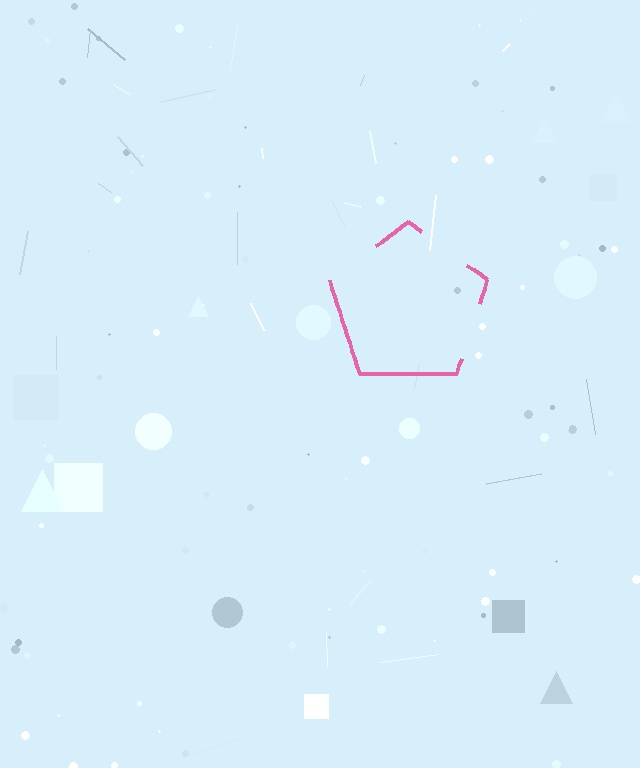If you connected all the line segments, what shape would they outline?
They would outline a pentagon.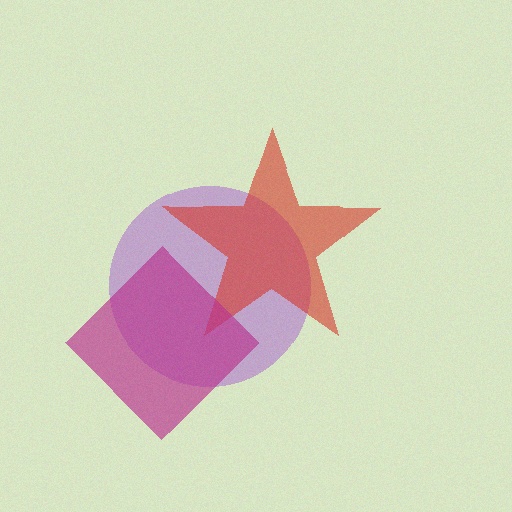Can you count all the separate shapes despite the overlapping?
Yes, there are 3 separate shapes.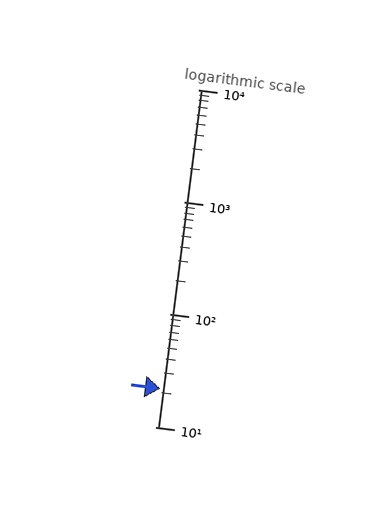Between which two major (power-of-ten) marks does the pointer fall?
The pointer is between 10 and 100.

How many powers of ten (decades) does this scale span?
The scale spans 3 decades, from 10 to 10000.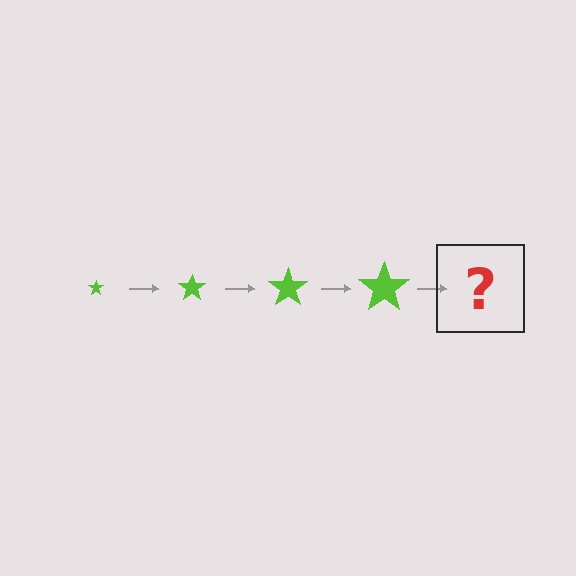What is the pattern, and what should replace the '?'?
The pattern is that the star gets progressively larger each step. The '?' should be a lime star, larger than the previous one.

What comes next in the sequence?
The next element should be a lime star, larger than the previous one.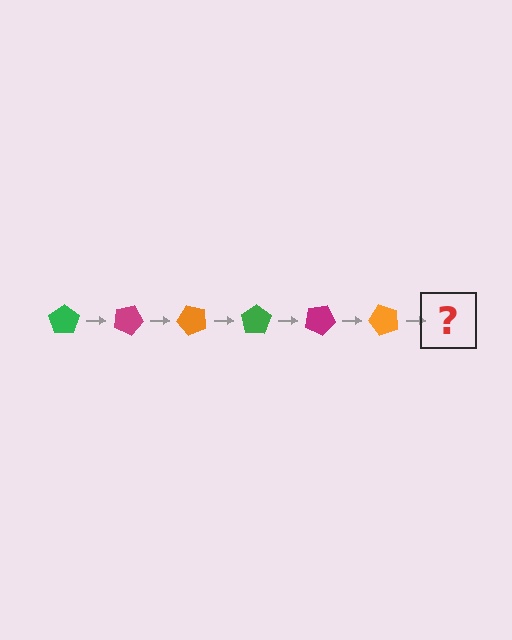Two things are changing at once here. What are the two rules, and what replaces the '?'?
The two rules are that it rotates 25 degrees each step and the color cycles through green, magenta, and orange. The '?' should be a green pentagon, rotated 150 degrees from the start.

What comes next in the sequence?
The next element should be a green pentagon, rotated 150 degrees from the start.